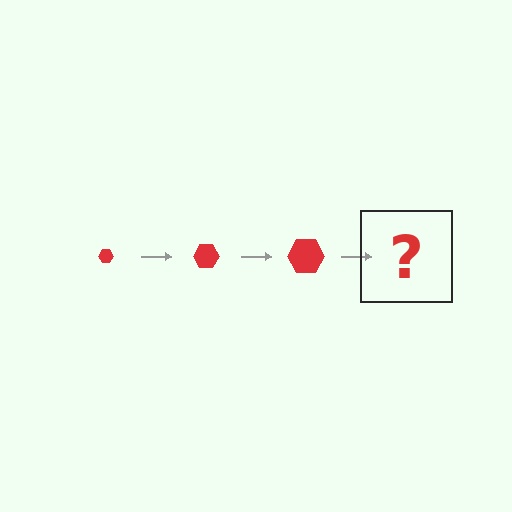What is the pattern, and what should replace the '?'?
The pattern is that the hexagon gets progressively larger each step. The '?' should be a red hexagon, larger than the previous one.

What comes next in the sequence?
The next element should be a red hexagon, larger than the previous one.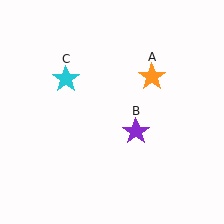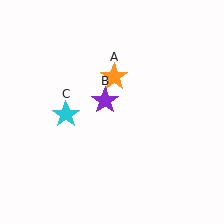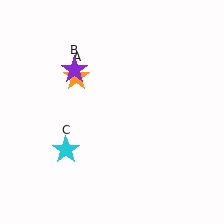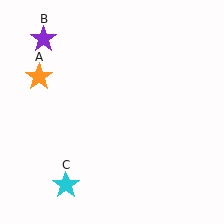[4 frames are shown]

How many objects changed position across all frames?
3 objects changed position: orange star (object A), purple star (object B), cyan star (object C).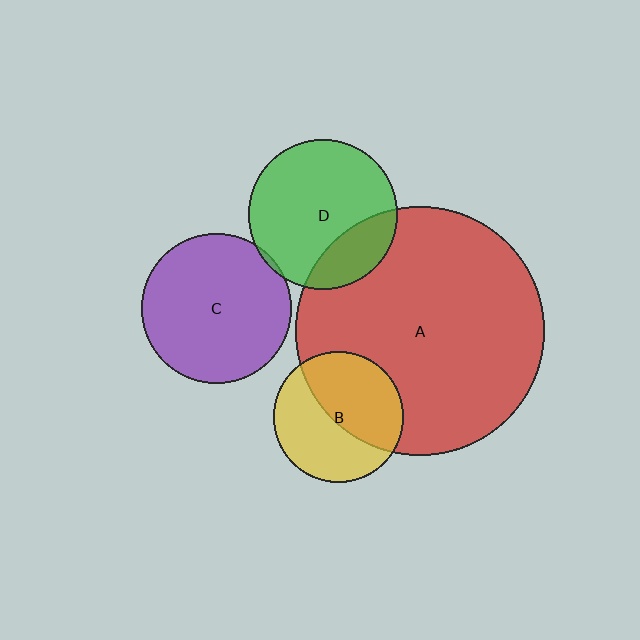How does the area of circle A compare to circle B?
Approximately 3.6 times.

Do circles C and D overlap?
Yes.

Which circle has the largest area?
Circle A (red).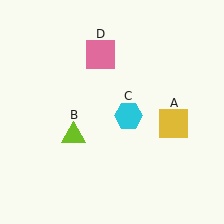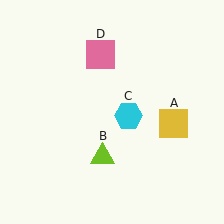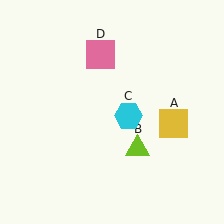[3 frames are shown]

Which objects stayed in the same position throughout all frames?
Yellow square (object A) and cyan hexagon (object C) and pink square (object D) remained stationary.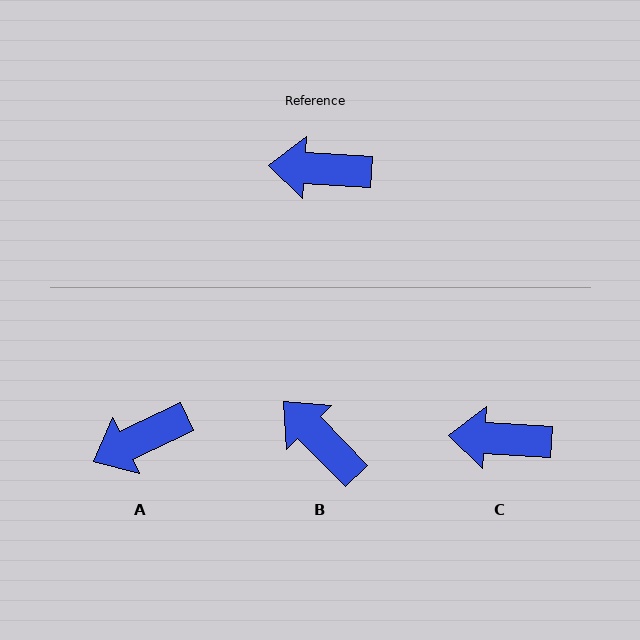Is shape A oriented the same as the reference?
No, it is off by about 29 degrees.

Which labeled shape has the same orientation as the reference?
C.